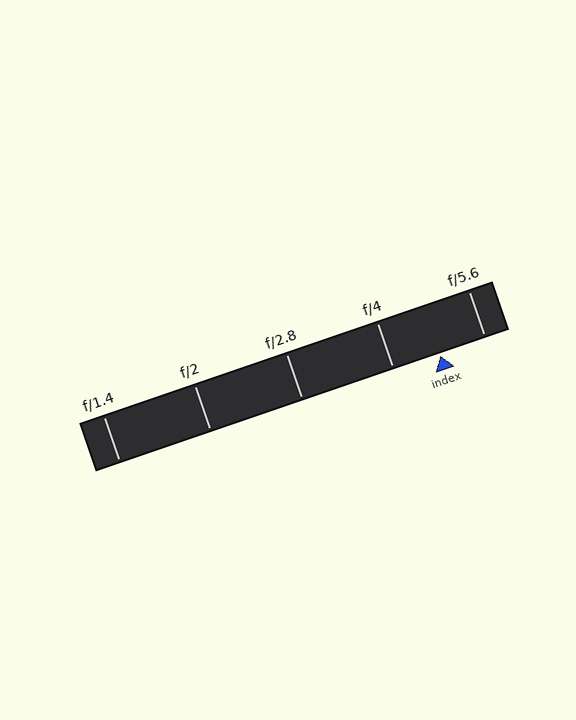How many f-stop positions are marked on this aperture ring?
There are 5 f-stop positions marked.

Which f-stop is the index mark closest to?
The index mark is closest to f/5.6.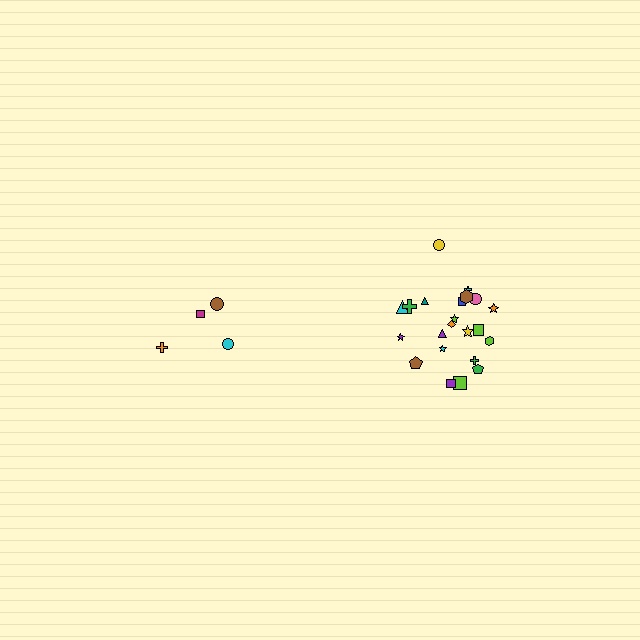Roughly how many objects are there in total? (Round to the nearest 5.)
Roughly 25 objects in total.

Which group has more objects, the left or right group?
The right group.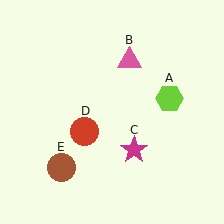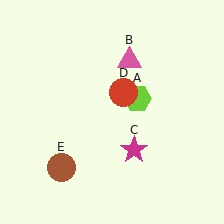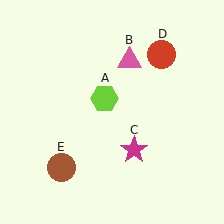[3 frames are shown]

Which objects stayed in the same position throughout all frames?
Pink triangle (object B) and magenta star (object C) and brown circle (object E) remained stationary.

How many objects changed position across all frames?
2 objects changed position: lime hexagon (object A), red circle (object D).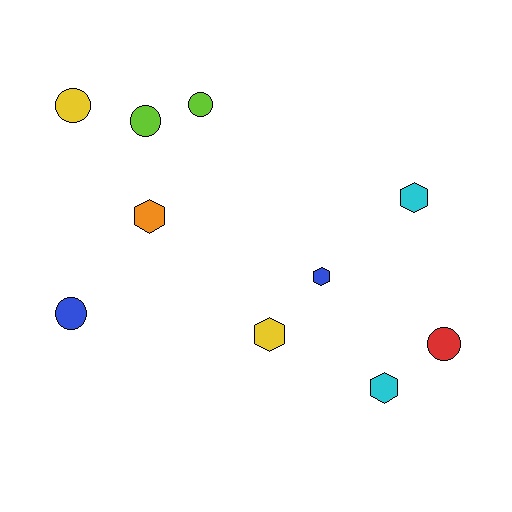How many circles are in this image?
There are 5 circles.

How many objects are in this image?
There are 10 objects.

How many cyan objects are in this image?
There are 2 cyan objects.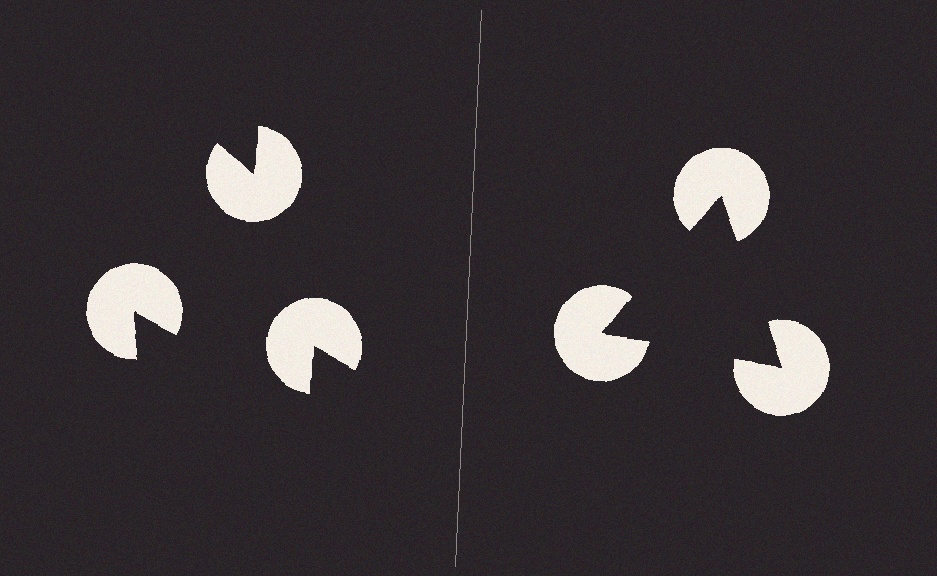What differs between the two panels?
The pac-man discs are positioned identically on both sides; only the wedge orientations differ. On the right they align to a triangle; on the left they are misaligned.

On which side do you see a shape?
An illusory triangle appears on the right side. On the left side the wedge cuts are rotated, so no coherent shape forms.